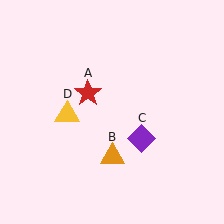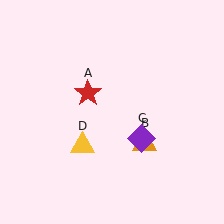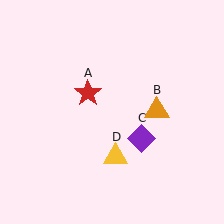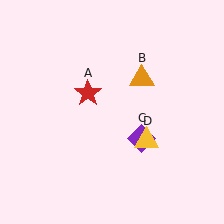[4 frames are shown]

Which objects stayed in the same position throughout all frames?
Red star (object A) and purple diamond (object C) remained stationary.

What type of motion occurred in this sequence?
The orange triangle (object B), yellow triangle (object D) rotated counterclockwise around the center of the scene.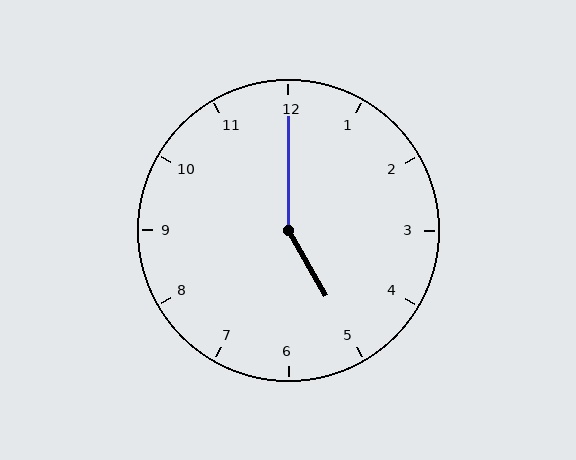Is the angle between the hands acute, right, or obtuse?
It is obtuse.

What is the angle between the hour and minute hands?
Approximately 150 degrees.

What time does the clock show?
5:00.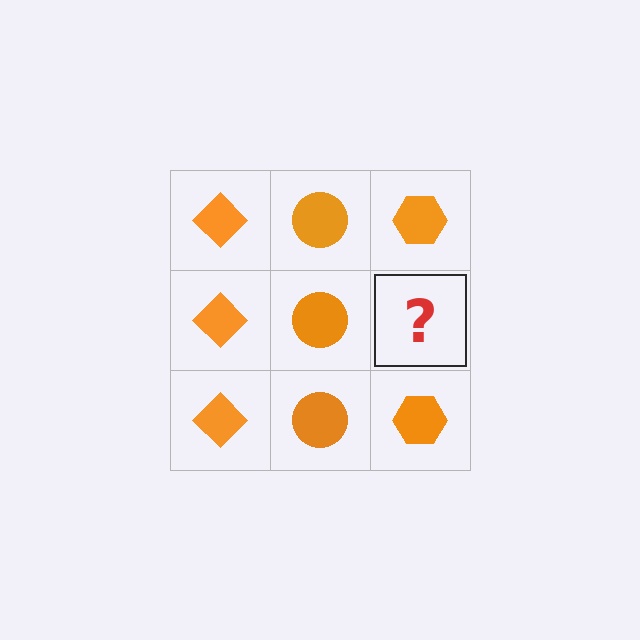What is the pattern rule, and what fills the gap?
The rule is that each column has a consistent shape. The gap should be filled with an orange hexagon.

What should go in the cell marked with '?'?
The missing cell should contain an orange hexagon.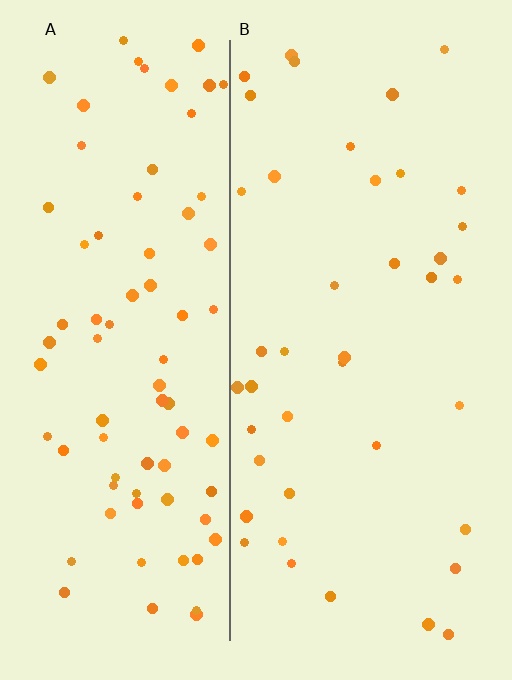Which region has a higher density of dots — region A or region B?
A (the left).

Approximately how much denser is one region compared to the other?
Approximately 2.0× — region A over region B.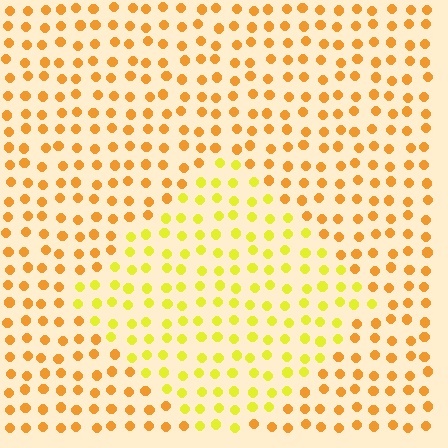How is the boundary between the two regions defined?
The boundary is defined purely by a slight shift in hue (about 31 degrees). Spacing, size, and orientation are identical on both sides.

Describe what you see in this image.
The image is filled with small orange elements in a uniform arrangement. A diamond-shaped region is visible where the elements are tinted to a slightly different hue, forming a subtle color boundary.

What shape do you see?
I see a diamond.